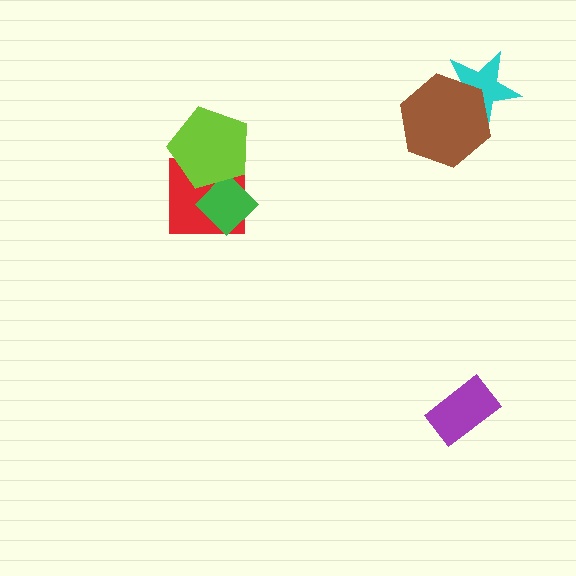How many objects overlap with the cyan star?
1 object overlaps with the cyan star.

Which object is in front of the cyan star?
The brown hexagon is in front of the cyan star.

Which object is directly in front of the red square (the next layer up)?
The green diamond is directly in front of the red square.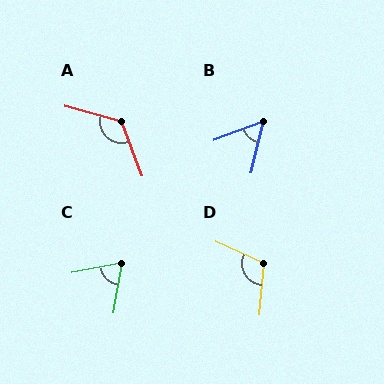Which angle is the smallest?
B, at approximately 56 degrees.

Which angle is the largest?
A, at approximately 125 degrees.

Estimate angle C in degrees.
Approximately 69 degrees.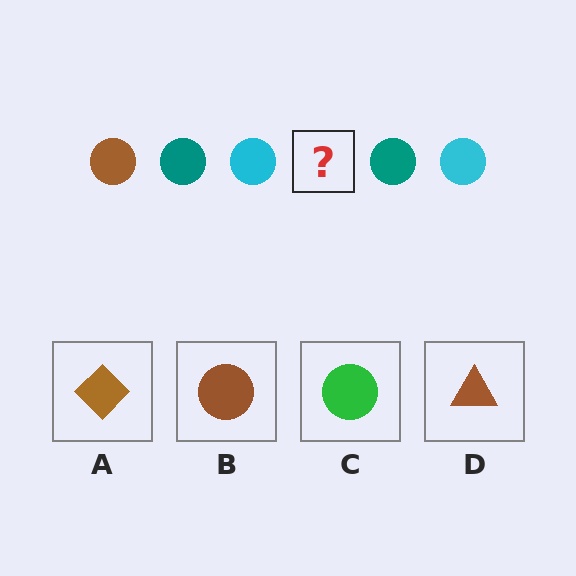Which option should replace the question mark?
Option B.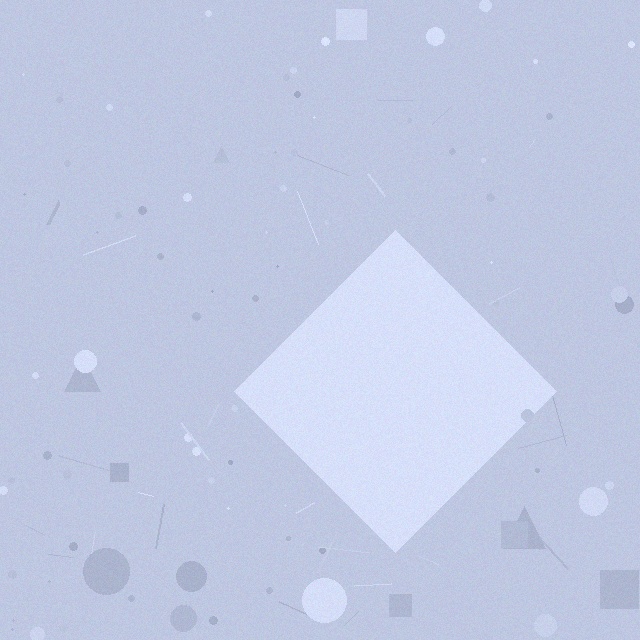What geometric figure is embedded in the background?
A diamond is embedded in the background.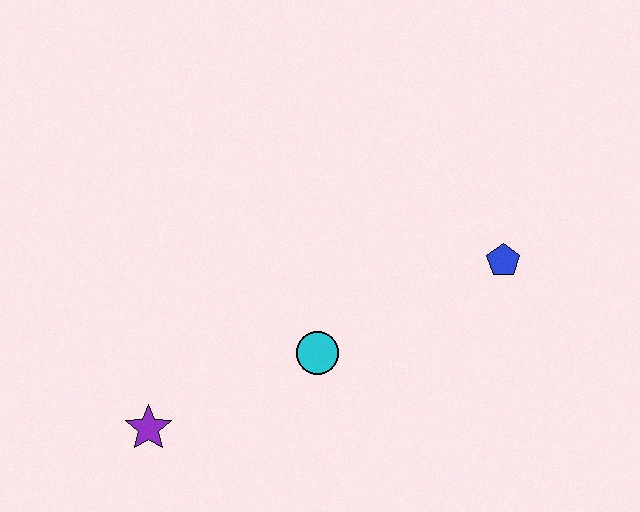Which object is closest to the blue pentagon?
The cyan circle is closest to the blue pentagon.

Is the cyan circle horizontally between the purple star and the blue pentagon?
Yes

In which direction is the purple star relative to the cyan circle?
The purple star is to the left of the cyan circle.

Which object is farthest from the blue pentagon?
The purple star is farthest from the blue pentagon.